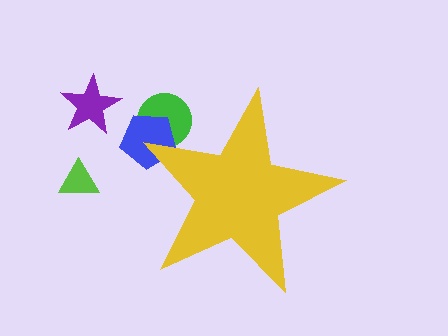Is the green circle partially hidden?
Yes, the green circle is partially hidden behind the yellow star.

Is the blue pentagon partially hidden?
Yes, the blue pentagon is partially hidden behind the yellow star.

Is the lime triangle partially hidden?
No, the lime triangle is fully visible.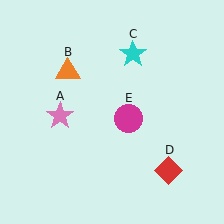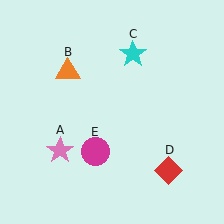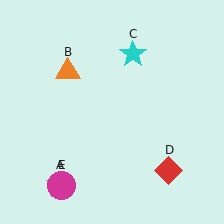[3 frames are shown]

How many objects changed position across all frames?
2 objects changed position: pink star (object A), magenta circle (object E).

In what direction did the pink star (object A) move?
The pink star (object A) moved down.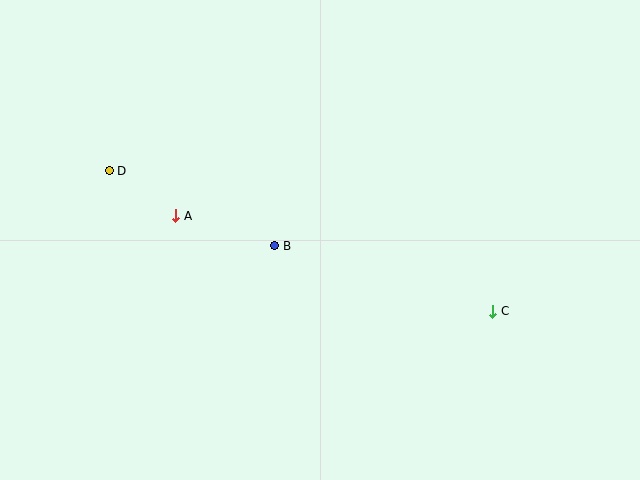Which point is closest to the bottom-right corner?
Point C is closest to the bottom-right corner.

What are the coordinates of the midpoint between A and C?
The midpoint between A and C is at (334, 264).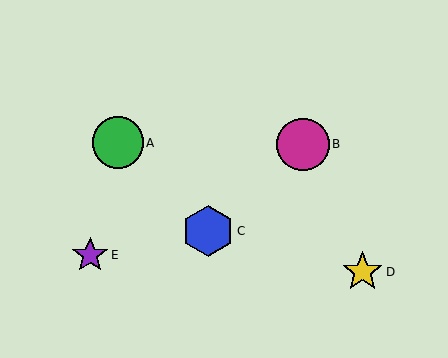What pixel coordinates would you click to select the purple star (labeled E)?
Click at (90, 255) to select the purple star E.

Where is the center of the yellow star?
The center of the yellow star is at (362, 272).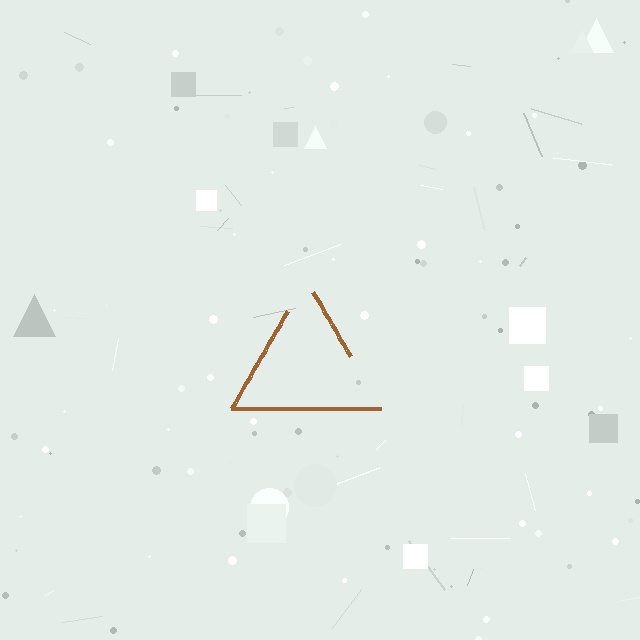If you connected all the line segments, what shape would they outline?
They would outline a triangle.